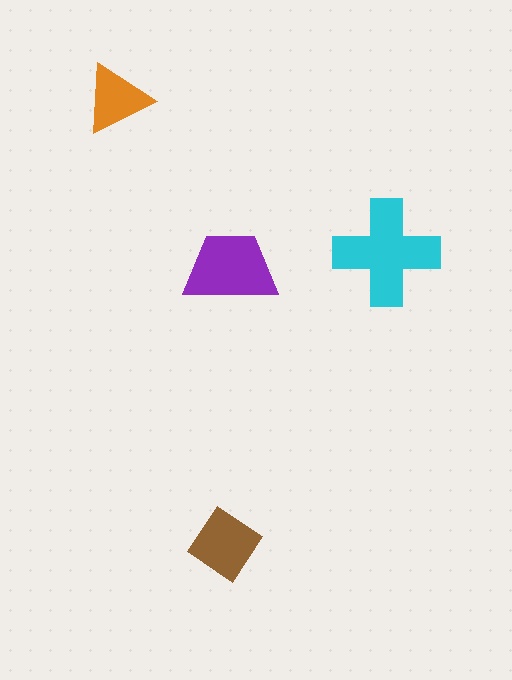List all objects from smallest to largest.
The orange triangle, the brown diamond, the purple trapezoid, the cyan cross.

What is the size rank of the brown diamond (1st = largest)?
3rd.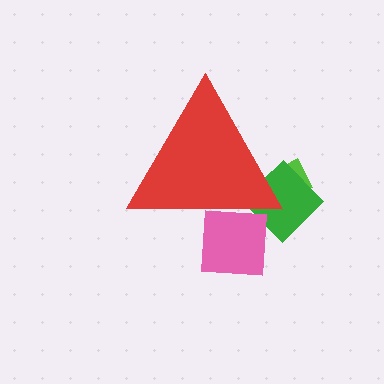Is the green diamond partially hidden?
Yes, the green diamond is partially hidden behind the red triangle.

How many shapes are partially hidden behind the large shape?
3 shapes are partially hidden.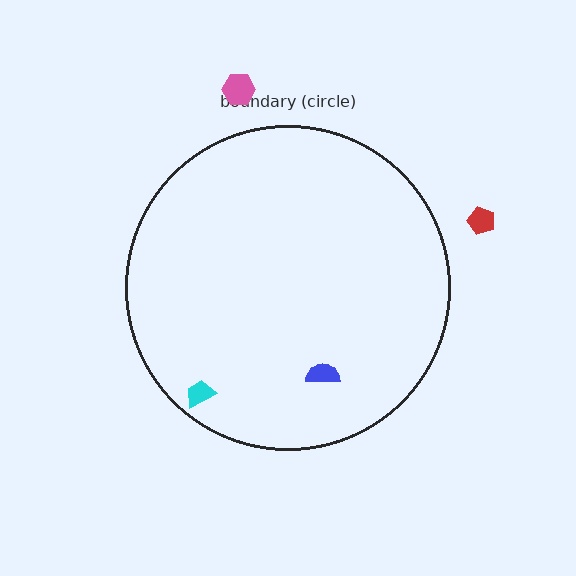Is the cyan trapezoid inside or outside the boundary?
Inside.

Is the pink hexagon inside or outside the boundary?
Outside.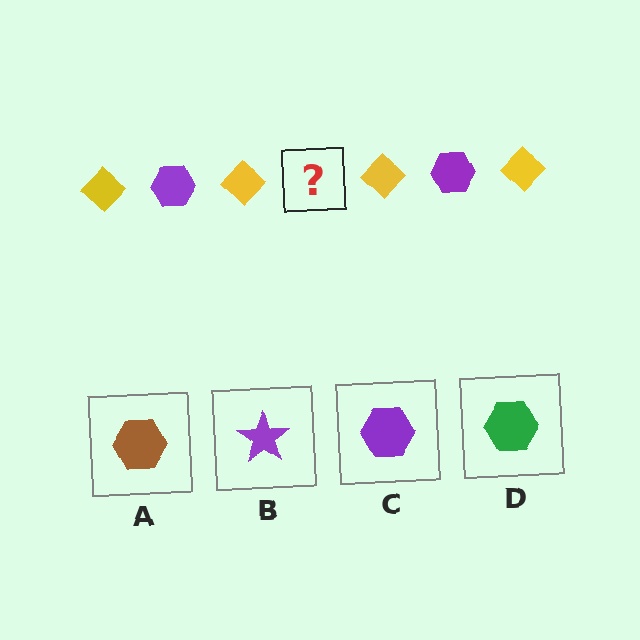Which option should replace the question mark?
Option C.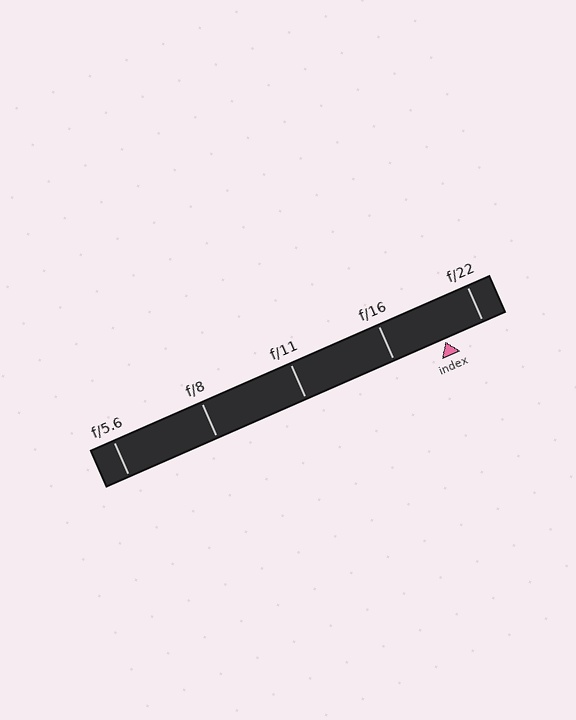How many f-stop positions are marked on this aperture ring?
There are 5 f-stop positions marked.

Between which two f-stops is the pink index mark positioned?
The index mark is between f/16 and f/22.